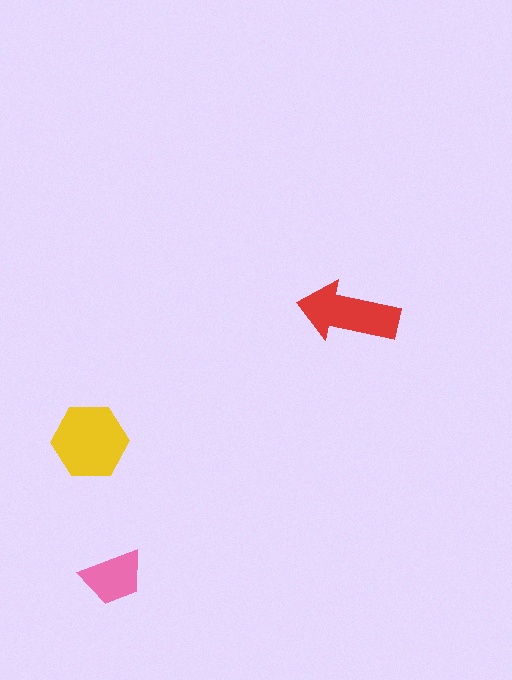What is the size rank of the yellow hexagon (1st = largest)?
1st.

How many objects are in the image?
There are 3 objects in the image.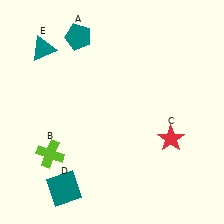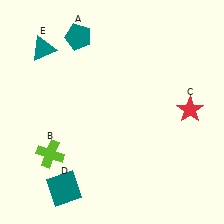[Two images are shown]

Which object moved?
The red star (C) moved up.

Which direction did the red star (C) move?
The red star (C) moved up.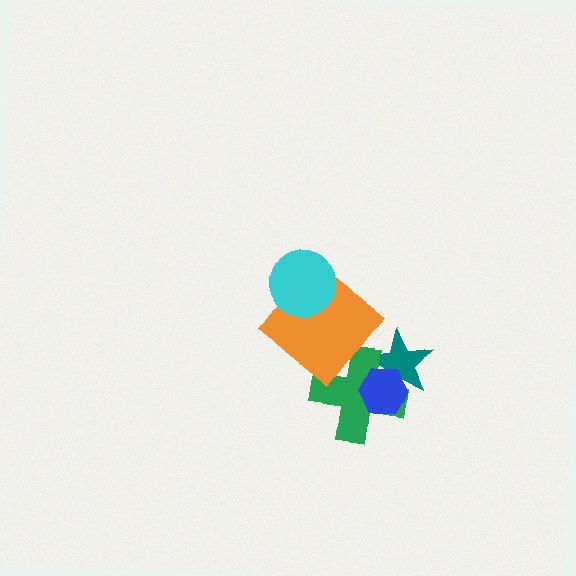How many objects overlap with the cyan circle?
1 object overlaps with the cyan circle.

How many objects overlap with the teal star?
2 objects overlap with the teal star.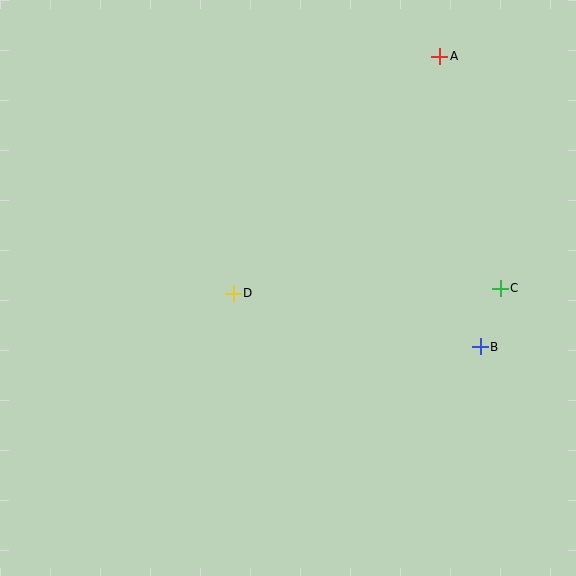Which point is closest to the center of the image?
Point D at (233, 293) is closest to the center.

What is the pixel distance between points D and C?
The distance between D and C is 267 pixels.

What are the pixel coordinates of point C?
Point C is at (500, 288).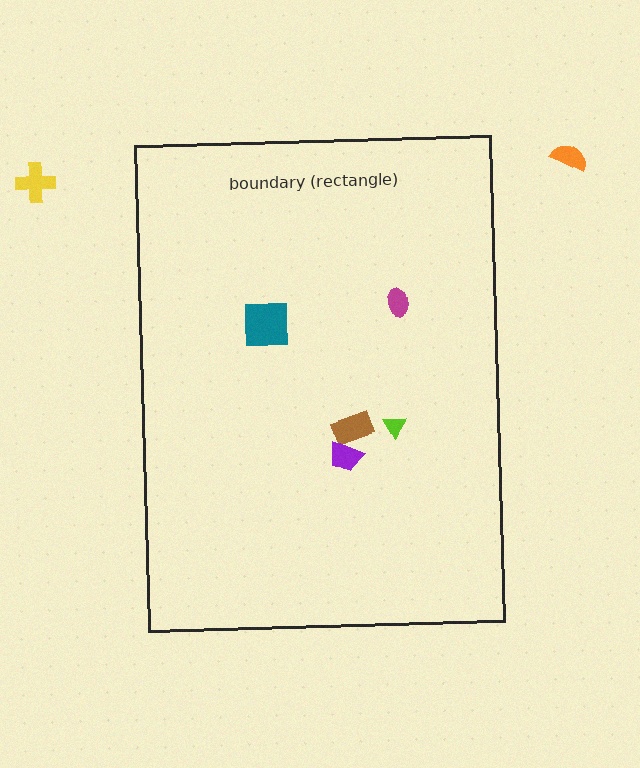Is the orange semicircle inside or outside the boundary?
Outside.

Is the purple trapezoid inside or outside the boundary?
Inside.